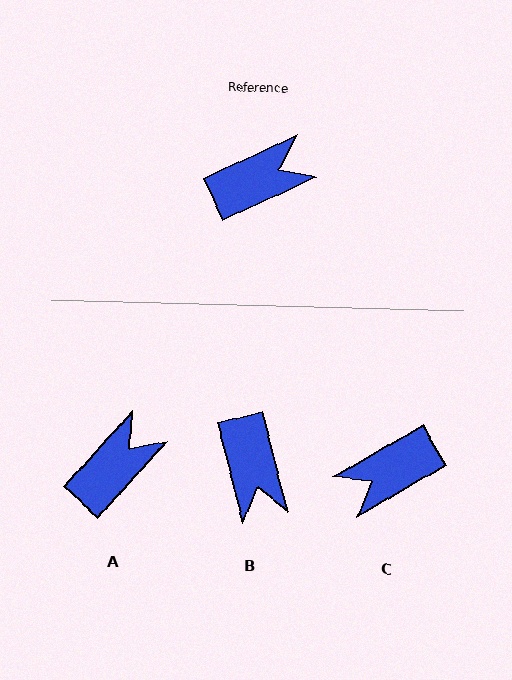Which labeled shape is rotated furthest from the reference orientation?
C, about 175 degrees away.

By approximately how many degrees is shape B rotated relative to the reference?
Approximately 101 degrees clockwise.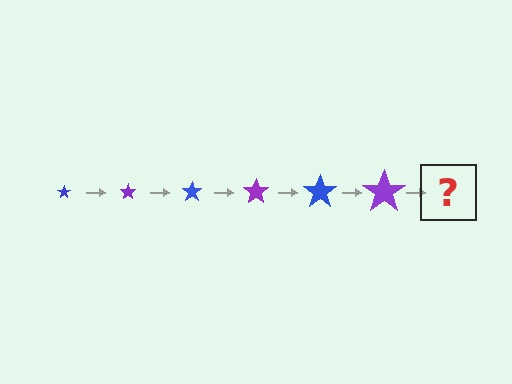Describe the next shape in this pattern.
It should be a blue star, larger than the previous one.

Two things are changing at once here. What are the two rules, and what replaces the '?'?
The two rules are that the star grows larger each step and the color cycles through blue and purple. The '?' should be a blue star, larger than the previous one.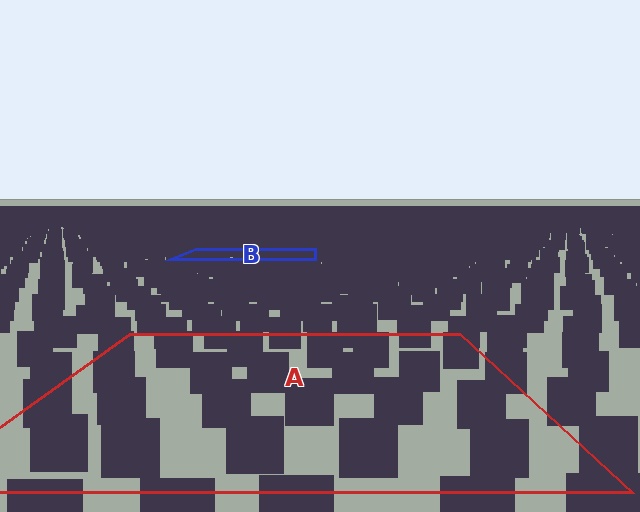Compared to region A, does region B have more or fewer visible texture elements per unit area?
Region B has more texture elements per unit area — they are packed more densely because it is farther away.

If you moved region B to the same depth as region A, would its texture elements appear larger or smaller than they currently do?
They would appear larger. At a closer depth, the same texture elements are projected at a bigger on-screen size.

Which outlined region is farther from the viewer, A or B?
Region B is farther from the viewer — the texture elements inside it appear smaller and more densely packed.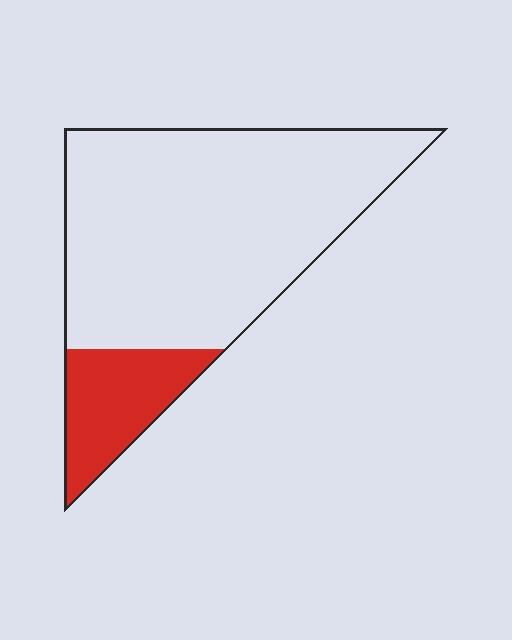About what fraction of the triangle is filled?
About one sixth (1/6).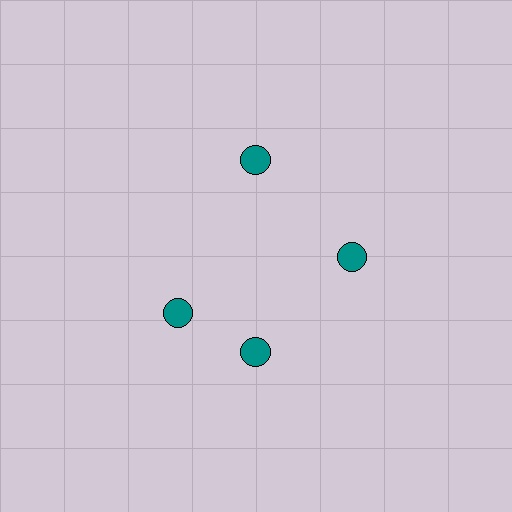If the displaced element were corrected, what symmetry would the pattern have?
It would have 4-fold rotational symmetry — the pattern would map onto itself every 90 degrees.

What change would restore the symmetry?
The symmetry would be restored by rotating it back into even spacing with its neighbors so that all 4 circles sit at equal angles and equal distance from the center.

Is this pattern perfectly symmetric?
No. The 4 teal circles are arranged in a ring, but one element near the 9 o'clock position is rotated out of alignment along the ring, breaking the 4-fold rotational symmetry.